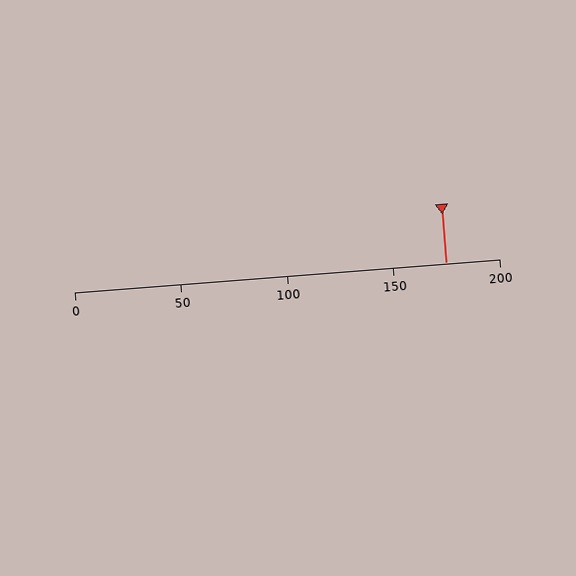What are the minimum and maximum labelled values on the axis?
The axis runs from 0 to 200.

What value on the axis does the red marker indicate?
The marker indicates approximately 175.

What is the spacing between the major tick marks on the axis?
The major ticks are spaced 50 apart.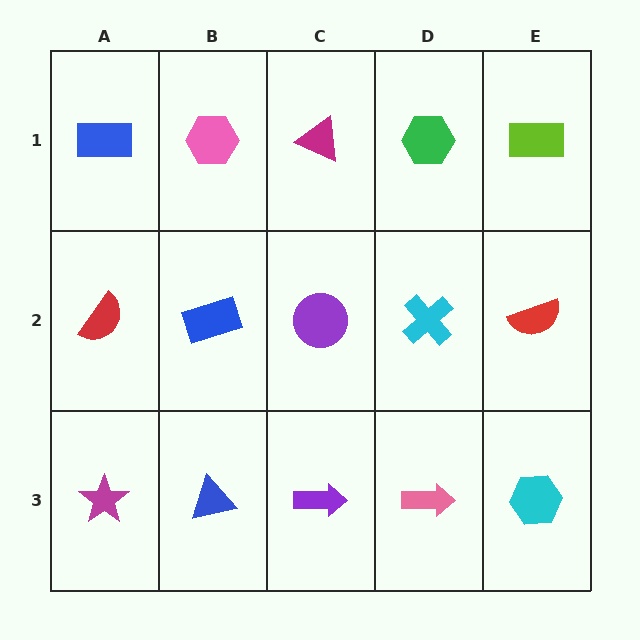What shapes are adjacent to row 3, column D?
A cyan cross (row 2, column D), a purple arrow (row 3, column C), a cyan hexagon (row 3, column E).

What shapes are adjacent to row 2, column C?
A magenta triangle (row 1, column C), a purple arrow (row 3, column C), a blue rectangle (row 2, column B), a cyan cross (row 2, column D).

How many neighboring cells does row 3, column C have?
3.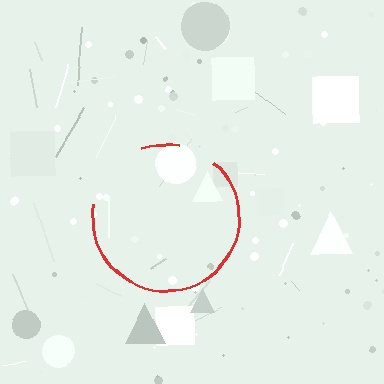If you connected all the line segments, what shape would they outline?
They would outline a circle.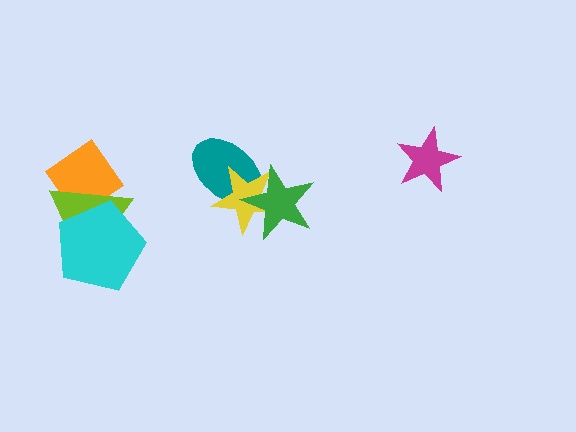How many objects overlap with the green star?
2 objects overlap with the green star.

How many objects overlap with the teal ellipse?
2 objects overlap with the teal ellipse.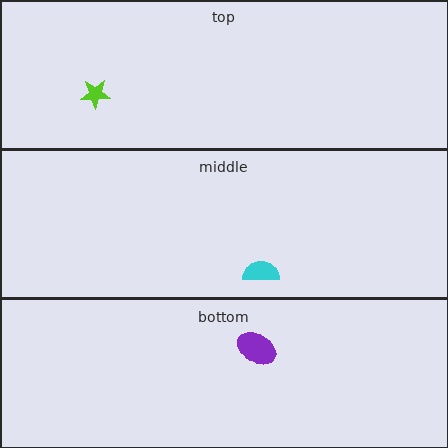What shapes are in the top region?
The lime star.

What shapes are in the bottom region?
The purple ellipse.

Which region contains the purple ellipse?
The bottom region.